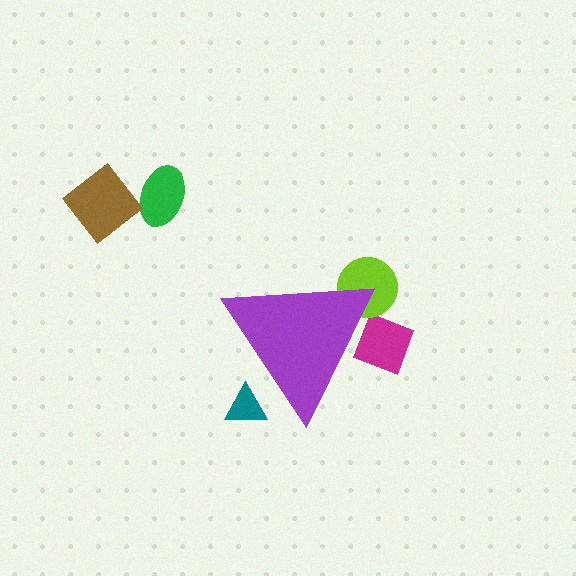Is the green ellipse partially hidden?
No, the green ellipse is fully visible.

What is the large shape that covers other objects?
A purple triangle.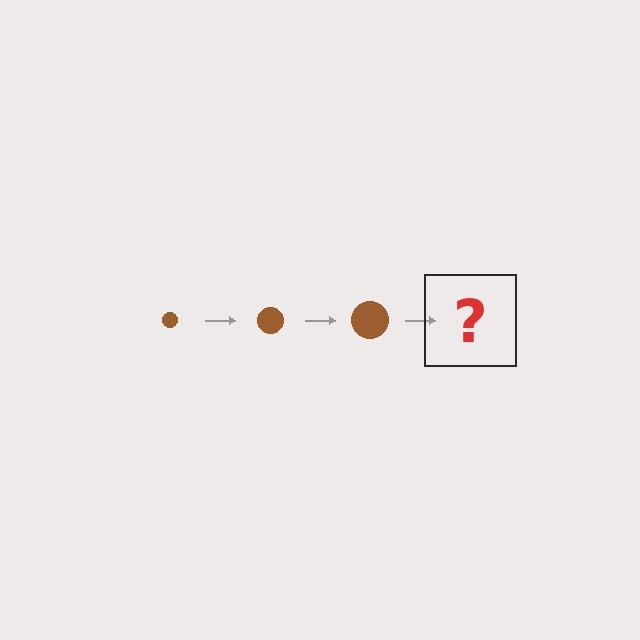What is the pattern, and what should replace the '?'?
The pattern is that the circle gets progressively larger each step. The '?' should be a brown circle, larger than the previous one.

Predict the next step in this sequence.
The next step is a brown circle, larger than the previous one.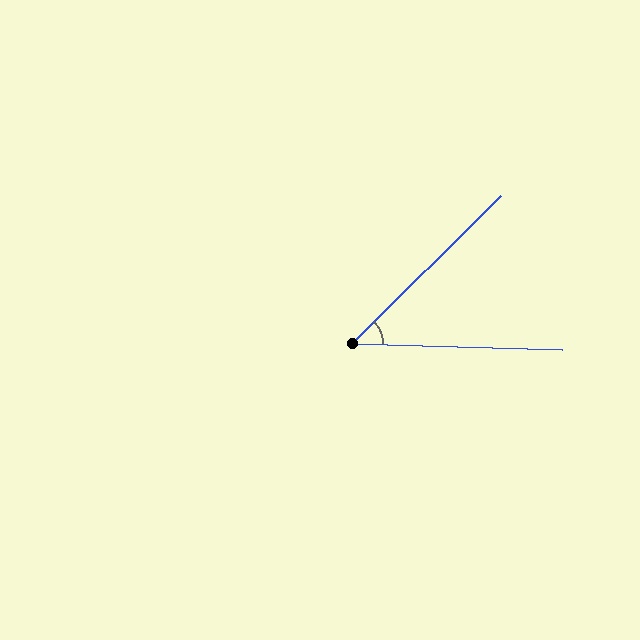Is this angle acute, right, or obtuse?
It is acute.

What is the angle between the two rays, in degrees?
Approximately 47 degrees.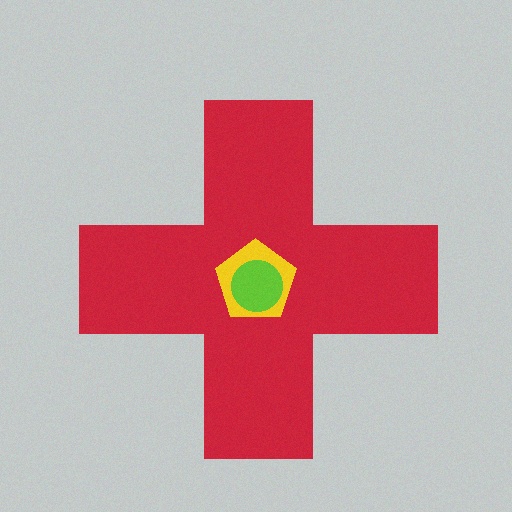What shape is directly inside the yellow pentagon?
The lime circle.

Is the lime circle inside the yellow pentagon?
Yes.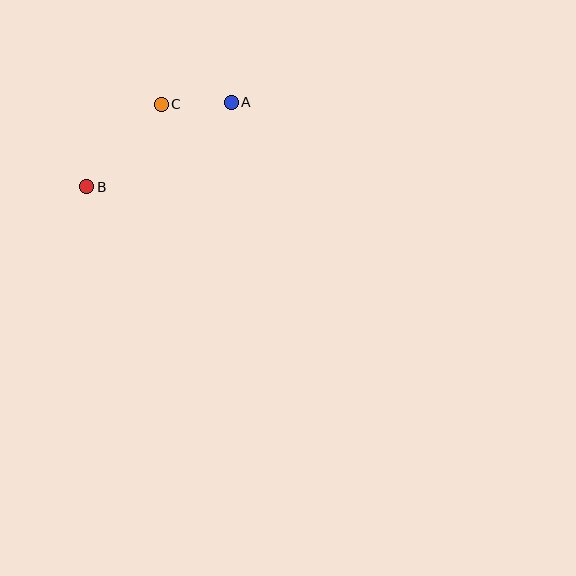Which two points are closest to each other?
Points A and C are closest to each other.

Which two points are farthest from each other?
Points A and B are farthest from each other.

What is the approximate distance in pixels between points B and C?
The distance between B and C is approximately 111 pixels.